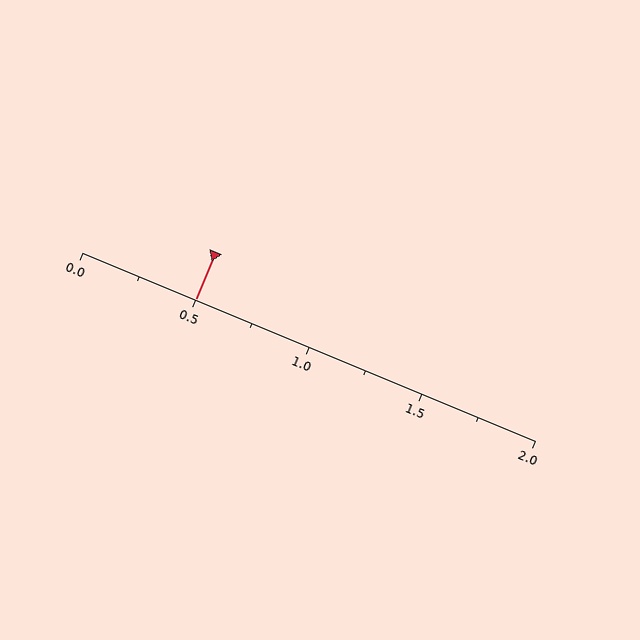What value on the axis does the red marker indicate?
The marker indicates approximately 0.5.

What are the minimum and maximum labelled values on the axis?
The axis runs from 0.0 to 2.0.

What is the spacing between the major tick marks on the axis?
The major ticks are spaced 0.5 apart.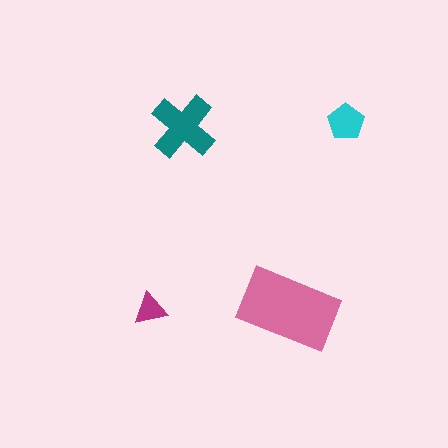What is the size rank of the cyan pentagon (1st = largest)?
3rd.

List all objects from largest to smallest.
The pink rectangle, the teal cross, the cyan pentagon, the magenta triangle.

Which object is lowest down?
The magenta triangle is bottommost.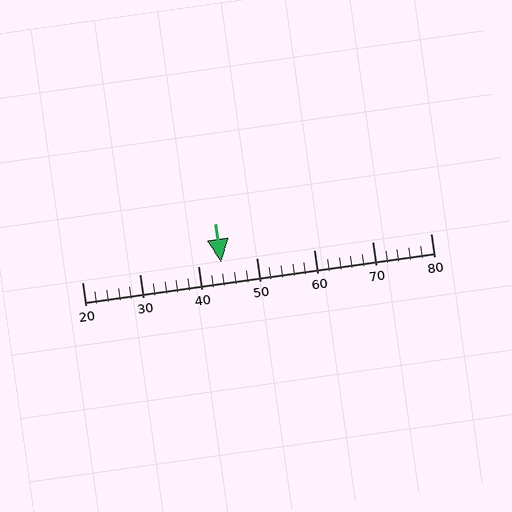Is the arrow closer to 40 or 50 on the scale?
The arrow is closer to 40.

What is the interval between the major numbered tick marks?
The major tick marks are spaced 10 units apart.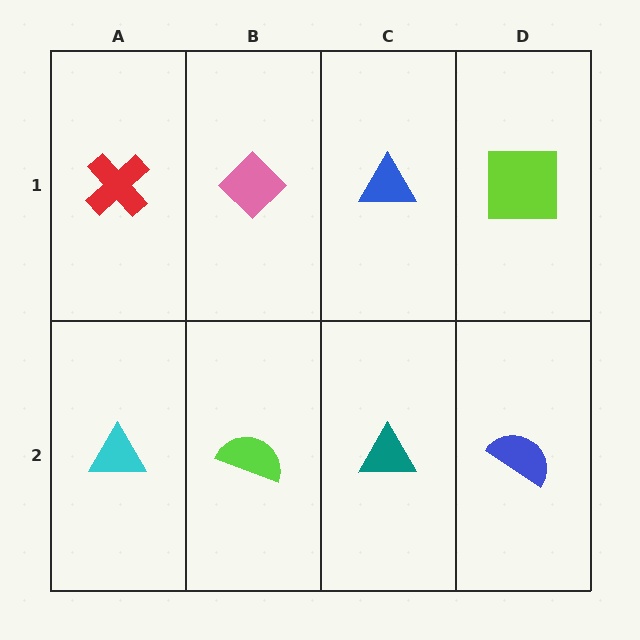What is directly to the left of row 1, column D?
A blue triangle.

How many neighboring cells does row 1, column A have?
2.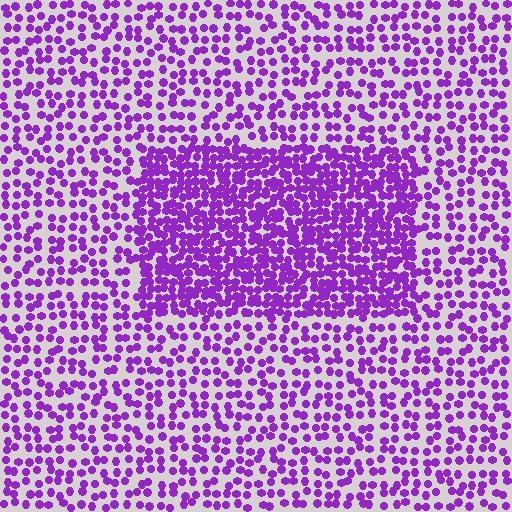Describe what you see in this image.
The image contains small purple elements arranged at two different densities. A rectangle-shaped region is visible where the elements are more densely packed than the surrounding area.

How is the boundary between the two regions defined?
The boundary is defined by a change in element density (approximately 2.1x ratio). All elements are the same color, size, and shape.